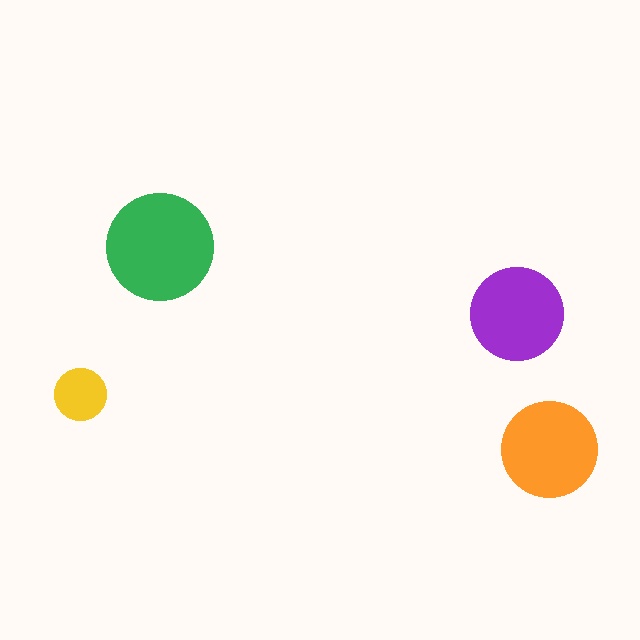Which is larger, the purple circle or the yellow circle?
The purple one.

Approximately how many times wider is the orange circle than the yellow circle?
About 2 times wider.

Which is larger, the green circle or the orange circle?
The green one.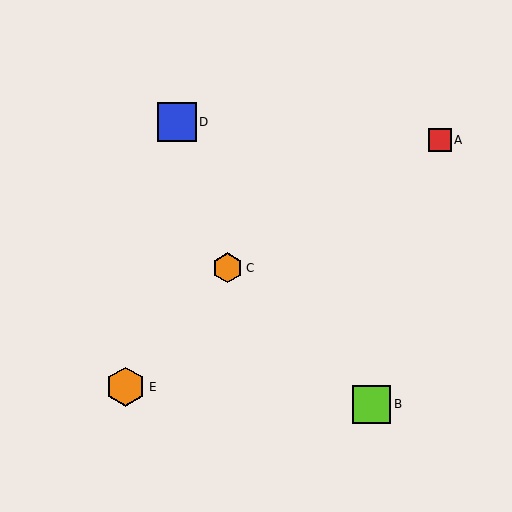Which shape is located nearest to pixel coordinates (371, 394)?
The lime square (labeled B) at (372, 404) is nearest to that location.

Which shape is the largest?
The orange hexagon (labeled E) is the largest.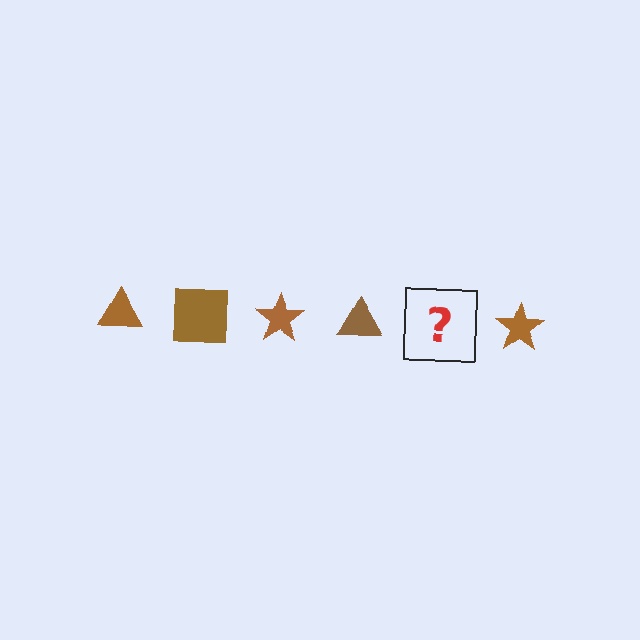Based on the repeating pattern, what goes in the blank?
The blank should be a brown square.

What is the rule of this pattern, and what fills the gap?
The rule is that the pattern cycles through triangle, square, star shapes in brown. The gap should be filled with a brown square.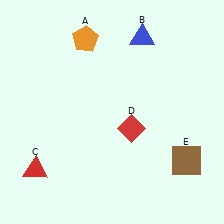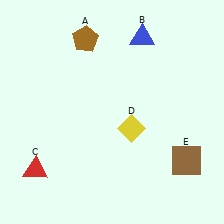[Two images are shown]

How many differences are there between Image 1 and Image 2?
There are 2 differences between the two images.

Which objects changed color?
A changed from orange to brown. D changed from red to yellow.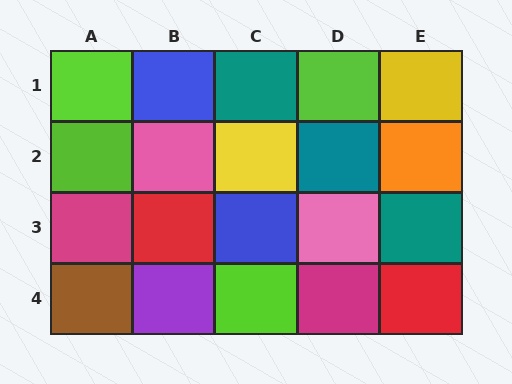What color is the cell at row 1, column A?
Lime.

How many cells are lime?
4 cells are lime.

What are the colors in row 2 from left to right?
Lime, pink, yellow, teal, orange.